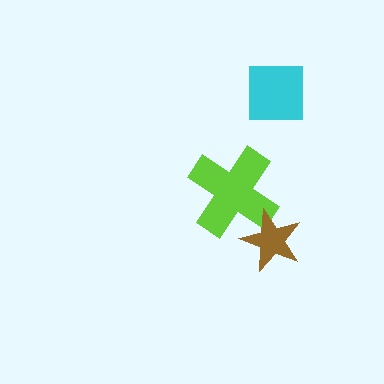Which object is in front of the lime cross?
The brown star is in front of the lime cross.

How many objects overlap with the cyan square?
0 objects overlap with the cyan square.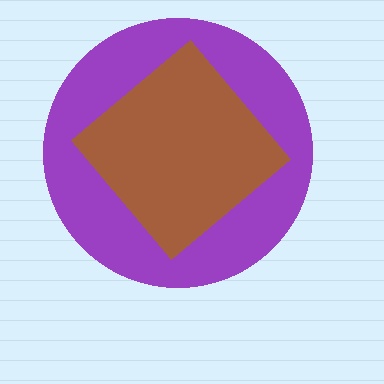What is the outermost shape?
The purple circle.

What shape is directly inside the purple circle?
The brown diamond.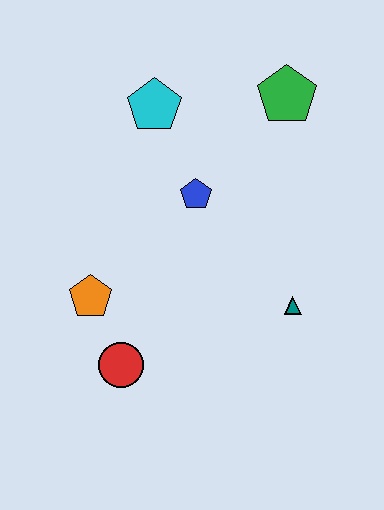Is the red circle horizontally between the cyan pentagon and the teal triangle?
No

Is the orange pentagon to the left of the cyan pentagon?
Yes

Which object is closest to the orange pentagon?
The red circle is closest to the orange pentagon.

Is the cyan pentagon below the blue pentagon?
No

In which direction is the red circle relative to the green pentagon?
The red circle is below the green pentagon.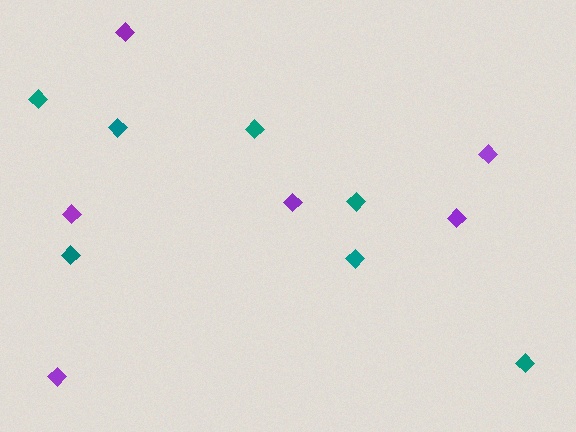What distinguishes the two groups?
There are 2 groups: one group of purple diamonds (6) and one group of teal diamonds (7).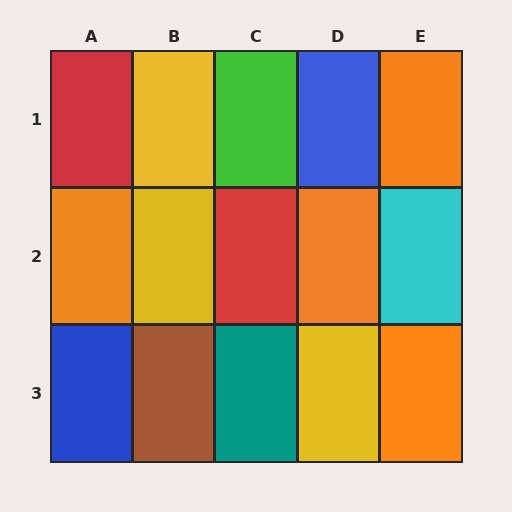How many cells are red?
2 cells are red.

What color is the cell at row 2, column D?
Orange.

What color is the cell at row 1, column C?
Green.